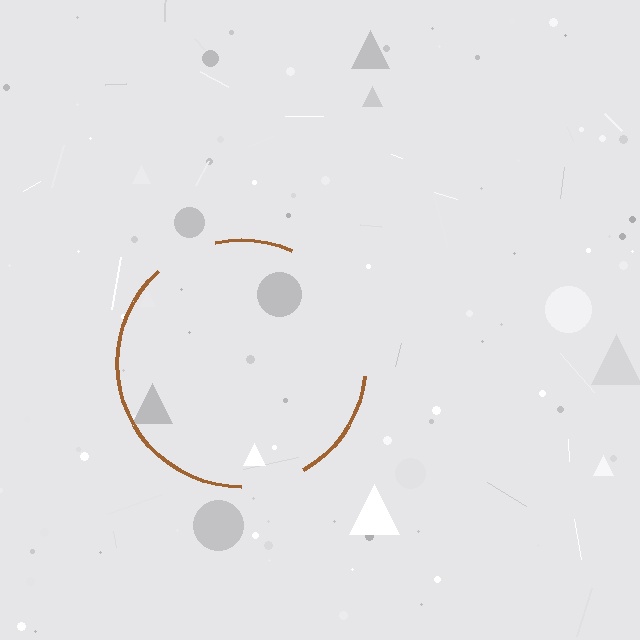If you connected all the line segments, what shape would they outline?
They would outline a circle.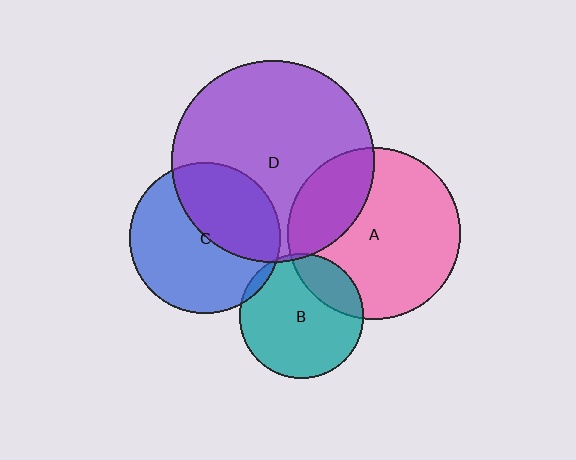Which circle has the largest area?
Circle D (purple).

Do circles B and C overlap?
Yes.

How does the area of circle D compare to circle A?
Approximately 1.4 times.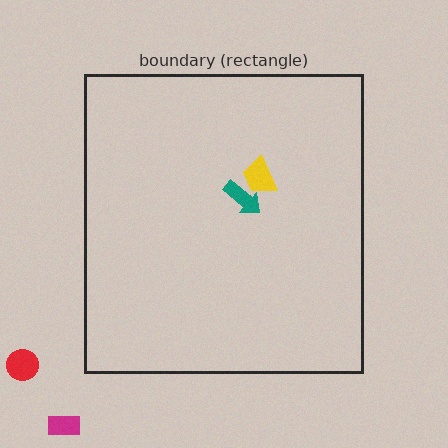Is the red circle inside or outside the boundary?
Outside.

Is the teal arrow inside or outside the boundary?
Inside.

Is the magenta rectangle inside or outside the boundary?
Outside.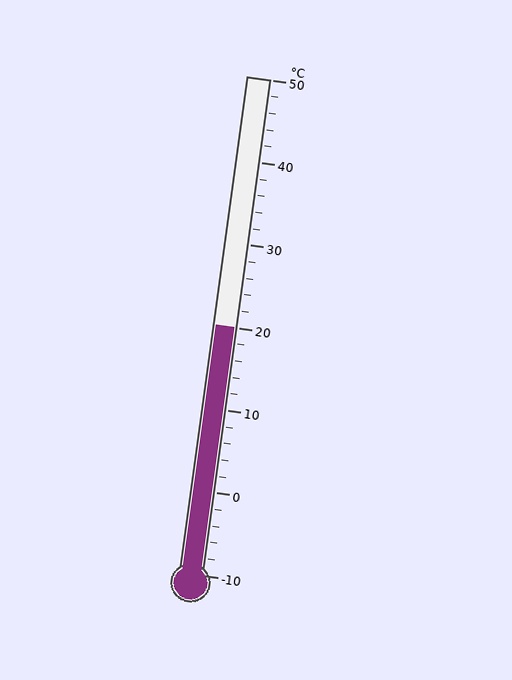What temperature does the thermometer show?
The thermometer shows approximately 20°C.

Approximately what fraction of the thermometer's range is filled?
The thermometer is filled to approximately 50% of its range.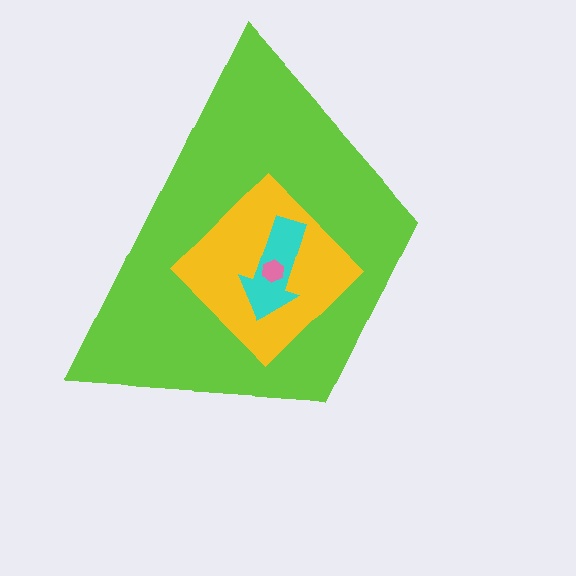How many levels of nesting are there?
4.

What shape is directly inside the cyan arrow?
The pink hexagon.